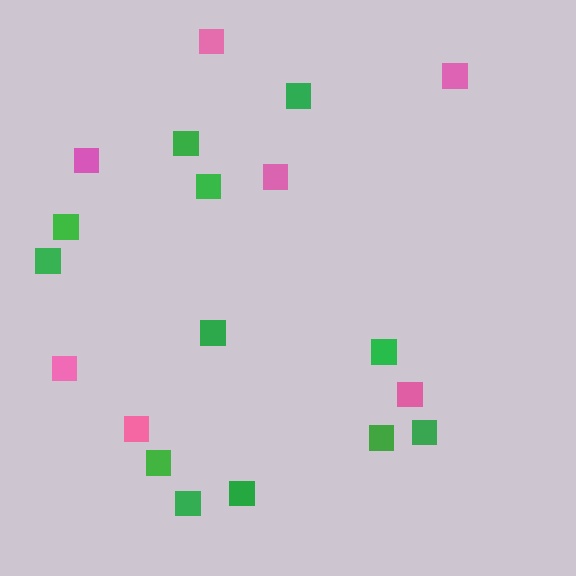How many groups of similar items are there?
There are 2 groups: one group of pink squares (7) and one group of green squares (12).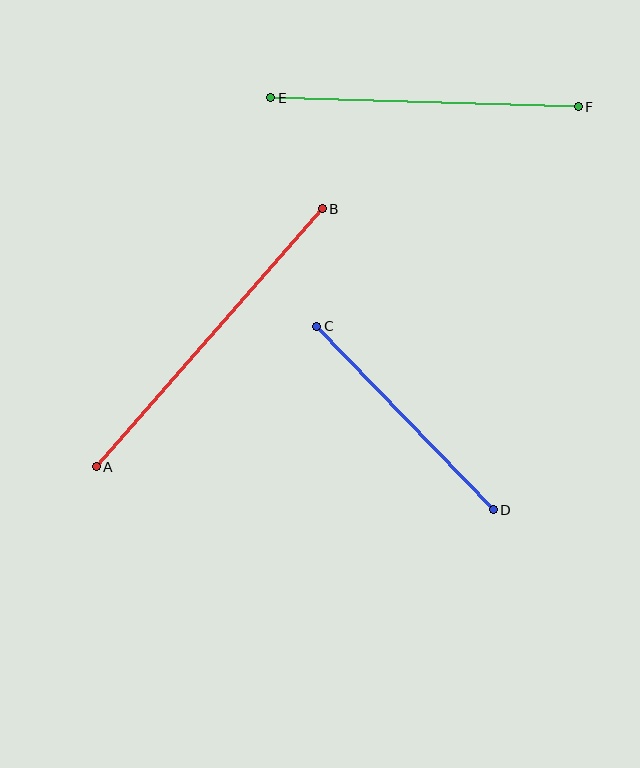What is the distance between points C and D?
The distance is approximately 255 pixels.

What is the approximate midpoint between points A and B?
The midpoint is at approximately (209, 338) pixels.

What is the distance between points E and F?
The distance is approximately 308 pixels.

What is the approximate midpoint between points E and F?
The midpoint is at approximately (425, 102) pixels.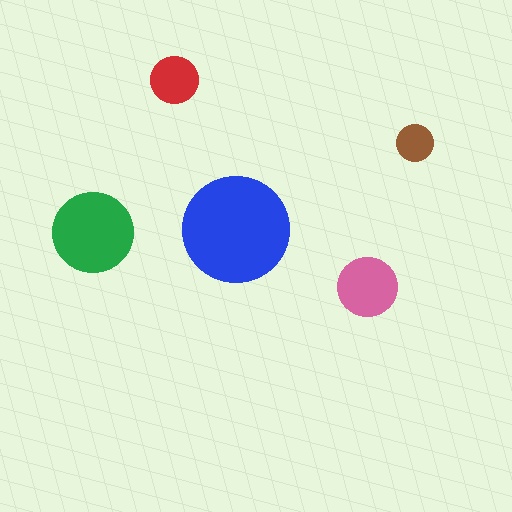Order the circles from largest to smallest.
the blue one, the green one, the pink one, the red one, the brown one.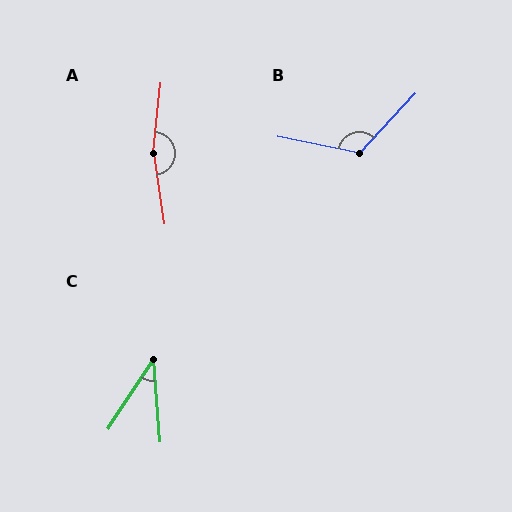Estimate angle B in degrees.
Approximately 122 degrees.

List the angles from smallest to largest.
C (37°), B (122°), A (166°).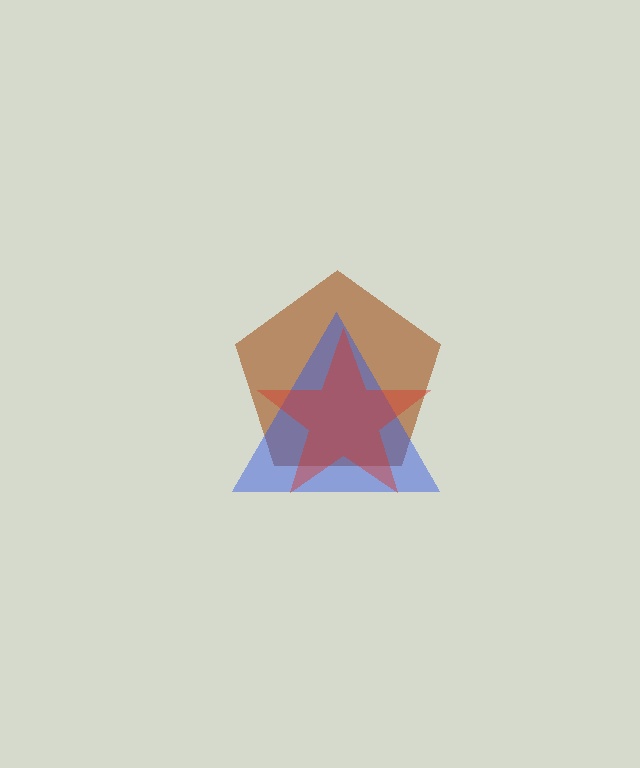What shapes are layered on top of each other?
The layered shapes are: a brown pentagon, a blue triangle, a red star.